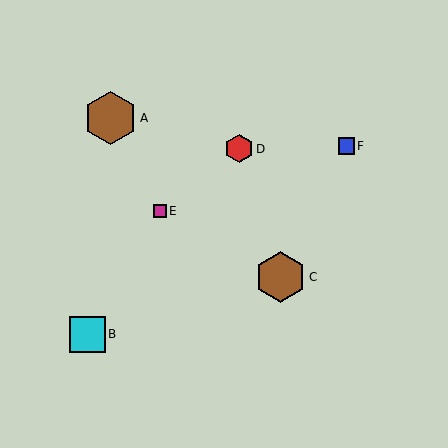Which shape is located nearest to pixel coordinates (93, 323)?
The cyan square (labeled B) at (88, 334) is nearest to that location.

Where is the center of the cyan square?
The center of the cyan square is at (88, 334).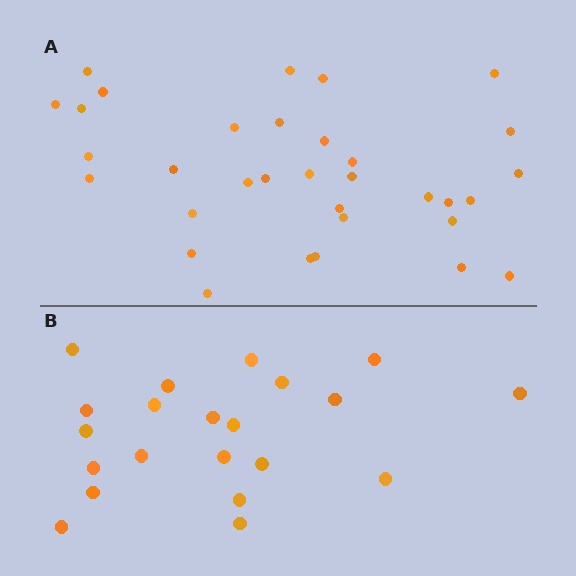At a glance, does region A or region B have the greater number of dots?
Region A (the top region) has more dots.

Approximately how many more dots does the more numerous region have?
Region A has roughly 12 or so more dots than region B.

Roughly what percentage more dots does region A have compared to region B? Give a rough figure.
About 55% more.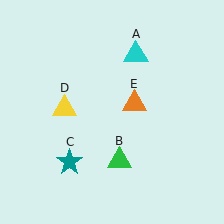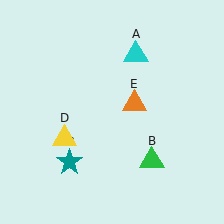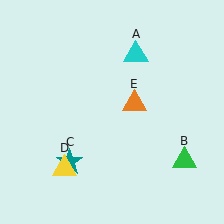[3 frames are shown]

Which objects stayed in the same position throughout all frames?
Cyan triangle (object A) and teal star (object C) and orange triangle (object E) remained stationary.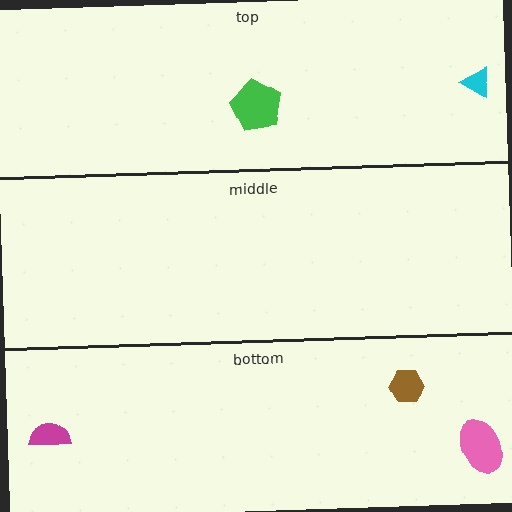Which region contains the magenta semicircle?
The bottom region.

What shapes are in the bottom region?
The brown hexagon, the pink ellipse, the magenta semicircle.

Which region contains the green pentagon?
The top region.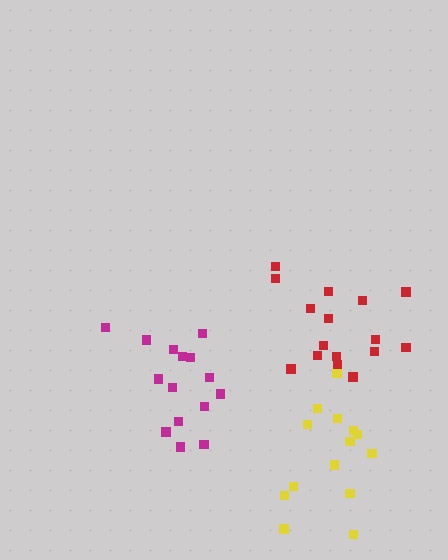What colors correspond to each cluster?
The clusters are colored: red, magenta, yellow.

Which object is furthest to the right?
The red cluster is rightmost.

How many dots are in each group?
Group 1: 16 dots, Group 2: 15 dots, Group 3: 14 dots (45 total).